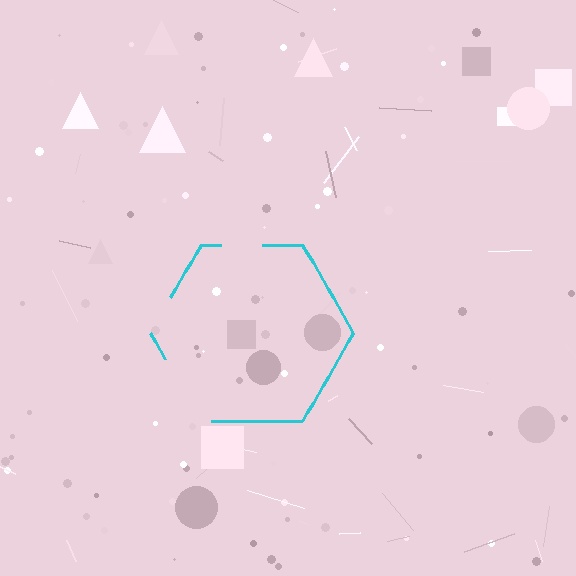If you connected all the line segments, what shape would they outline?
They would outline a hexagon.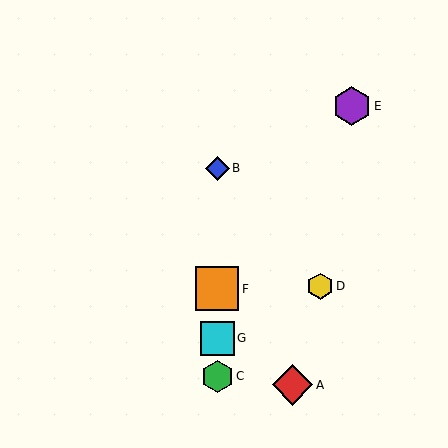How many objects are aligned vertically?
4 objects (B, C, F, G) are aligned vertically.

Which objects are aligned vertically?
Objects B, C, F, G are aligned vertically.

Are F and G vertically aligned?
Yes, both are at x≈217.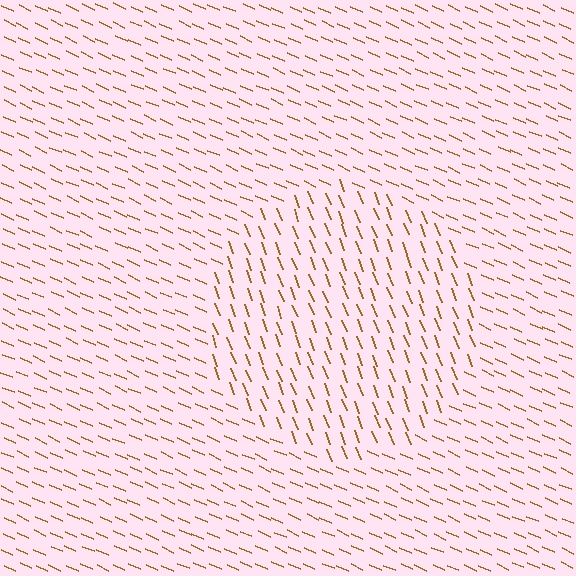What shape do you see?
I see a circle.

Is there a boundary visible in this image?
Yes, there is a texture boundary formed by a change in line orientation.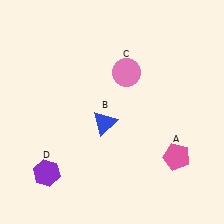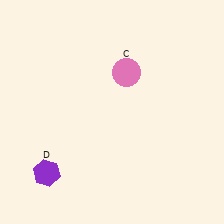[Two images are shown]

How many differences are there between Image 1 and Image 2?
There are 2 differences between the two images.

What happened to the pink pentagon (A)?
The pink pentagon (A) was removed in Image 2. It was in the bottom-right area of Image 1.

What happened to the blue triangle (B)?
The blue triangle (B) was removed in Image 2. It was in the bottom-left area of Image 1.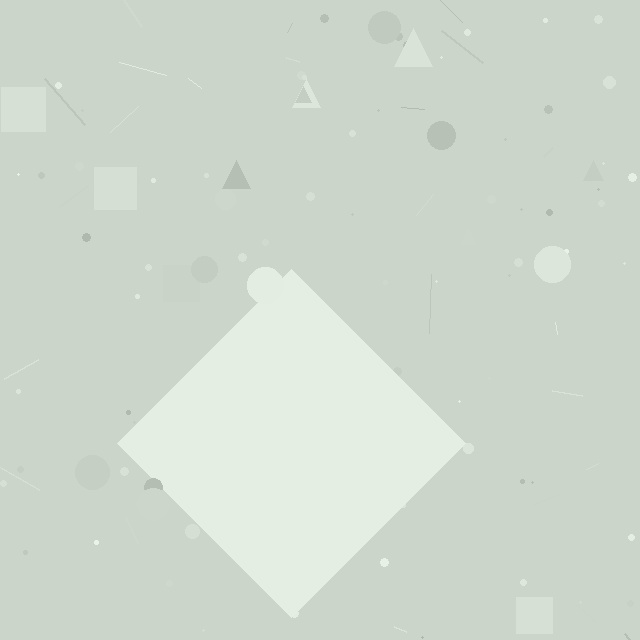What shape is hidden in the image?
A diamond is hidden in the image.